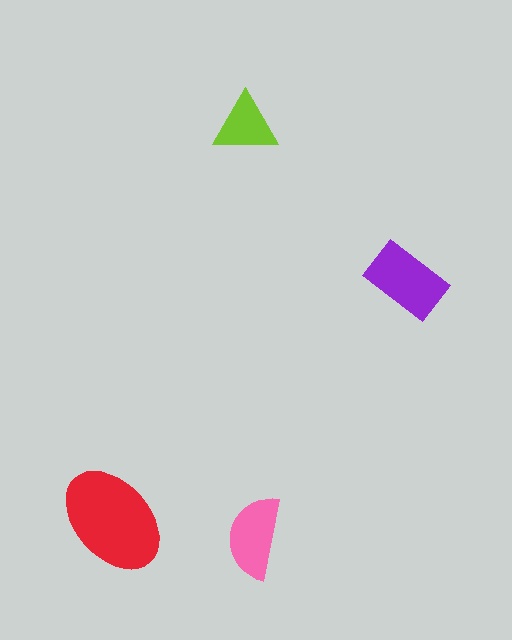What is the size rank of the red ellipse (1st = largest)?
1st.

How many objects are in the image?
There are 4 objects in the image.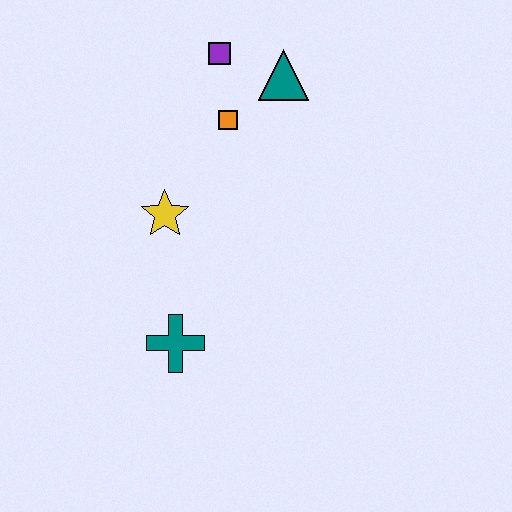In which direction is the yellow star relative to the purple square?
The yellow star is below the purple square.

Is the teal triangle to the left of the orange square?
No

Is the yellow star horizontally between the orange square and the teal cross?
No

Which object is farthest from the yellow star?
The teal triangle is farthest from the yellow star.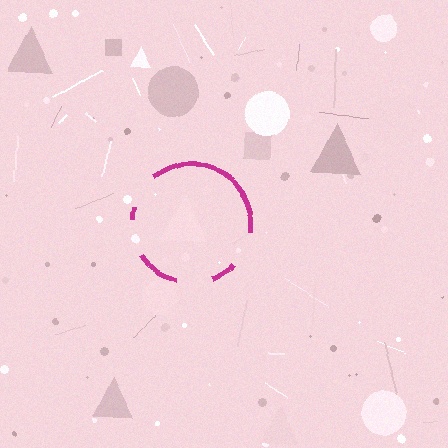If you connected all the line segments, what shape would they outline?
They would outline a circle.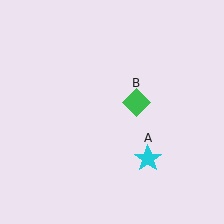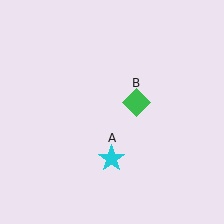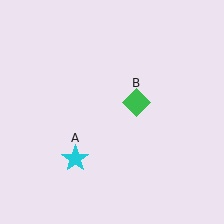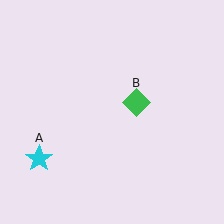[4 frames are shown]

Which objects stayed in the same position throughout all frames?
Green diamond (object B) remained stationary.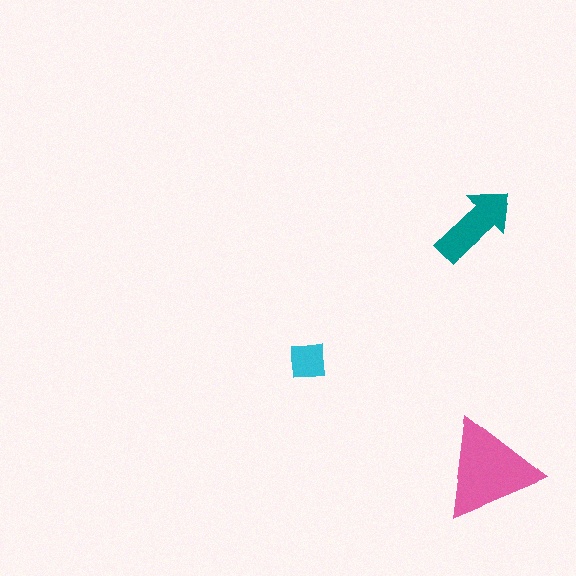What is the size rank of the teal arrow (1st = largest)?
2nd.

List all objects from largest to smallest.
The pink triangle, the teal arrow, the cyan square.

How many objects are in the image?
There are 3 objects in the image.